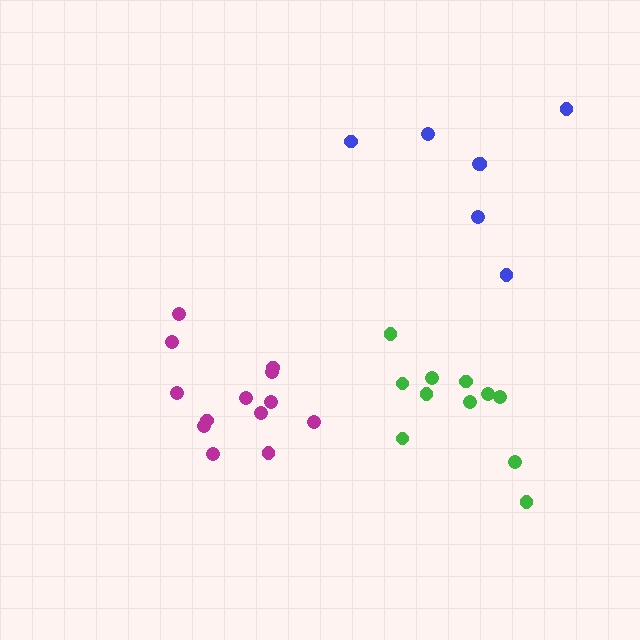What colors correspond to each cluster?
The clusters are colored: magenta, blue, green.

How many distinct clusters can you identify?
There are 3 distinct clusters.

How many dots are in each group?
Group 1: 13 dots, Group 2: 7 dots, Group 3: 11 dots (31 total).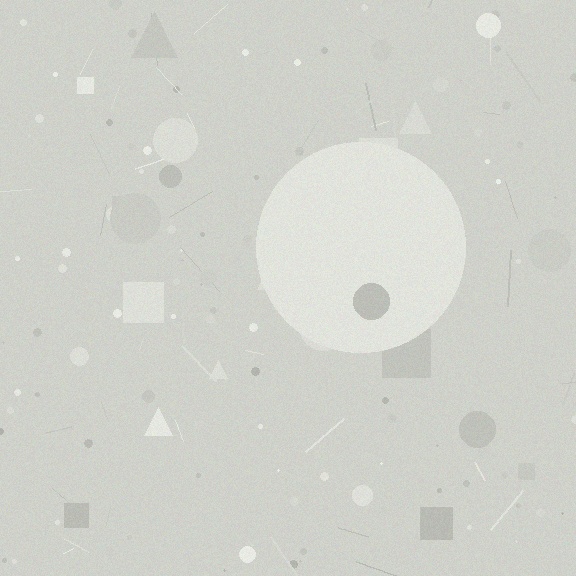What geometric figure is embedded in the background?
A circle is embedded in the background.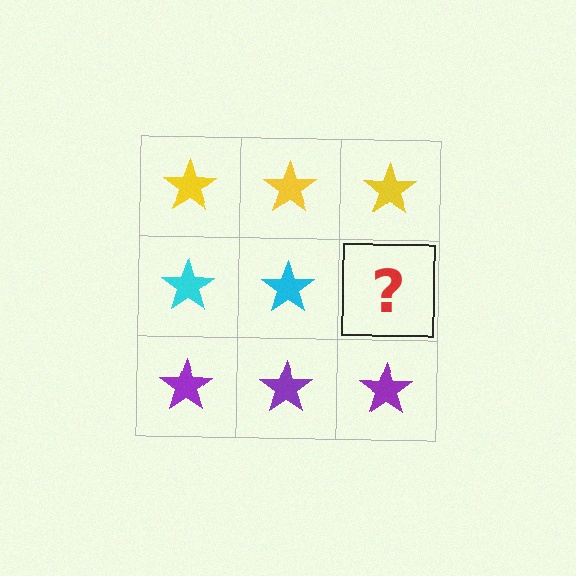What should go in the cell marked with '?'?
The missing cell should contain a cyan star.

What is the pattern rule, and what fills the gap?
The rule is that each row has a consistent color. The gap should be filled with a cyan star.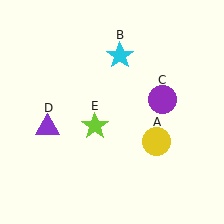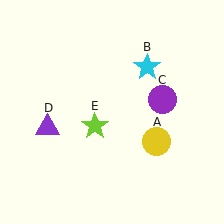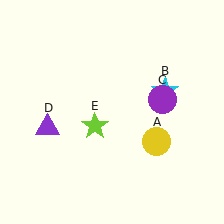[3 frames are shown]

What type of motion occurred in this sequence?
The cyan star (object B) rotated clockwise around the center of the scene.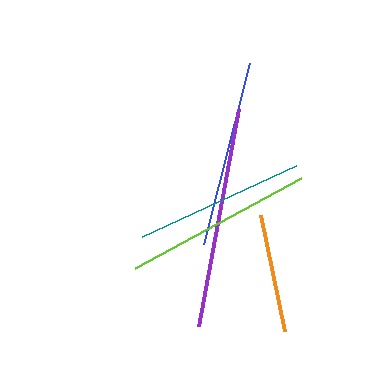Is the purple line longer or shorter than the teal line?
The purple line is longer than the teal line.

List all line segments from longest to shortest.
From longest to shortest: purple, lime, blue, teal, orange.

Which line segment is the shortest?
The orange line is the shortest at approximately 118 pixels.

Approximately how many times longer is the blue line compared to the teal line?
The blue line is approximately 1.1 times the length of the teal line.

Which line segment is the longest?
The purple line is the longest at approximately 220 pixels.